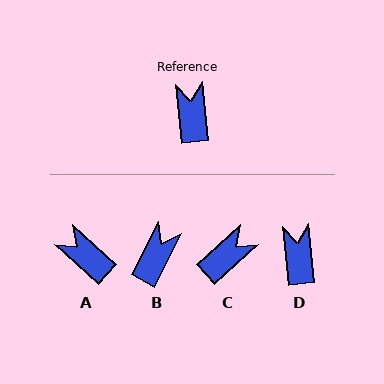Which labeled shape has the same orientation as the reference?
D.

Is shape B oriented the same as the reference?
No, it is off by about 33 degrees.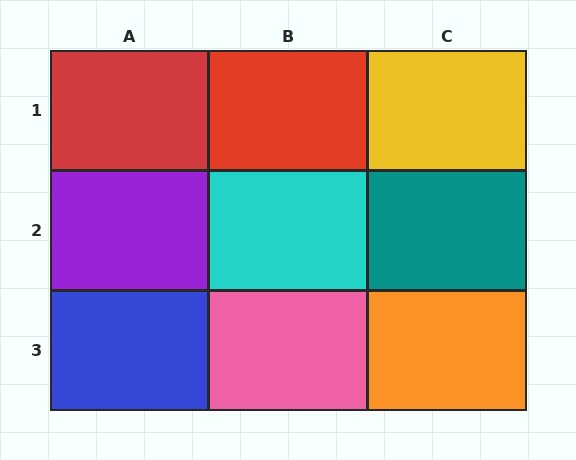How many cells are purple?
1 cell is purple.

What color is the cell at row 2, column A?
Purple.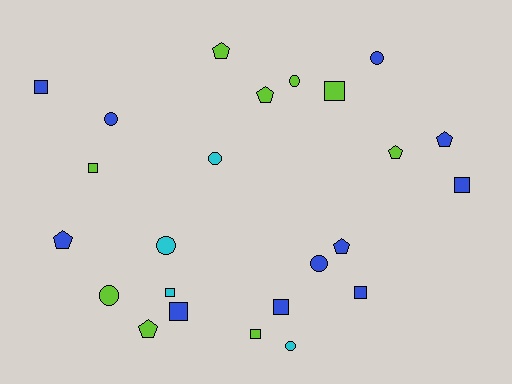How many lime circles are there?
There are 2 lime circles.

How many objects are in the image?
There are 24 objects.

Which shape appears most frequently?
Square, with 9 objects.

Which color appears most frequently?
Blue, with 11 objects.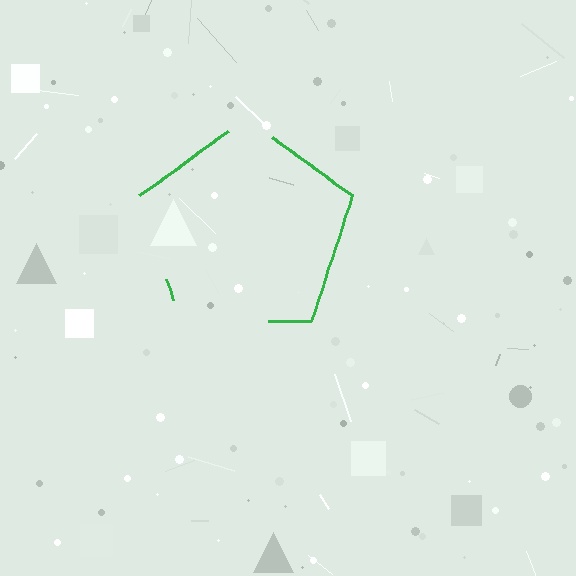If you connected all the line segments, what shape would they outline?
They would outline a pentagon.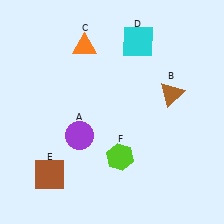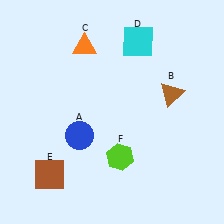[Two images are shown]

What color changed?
The circle (A) changed from purple in Image 1 to blue in Image 2.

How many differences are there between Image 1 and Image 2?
There is 1 difference between the two images.